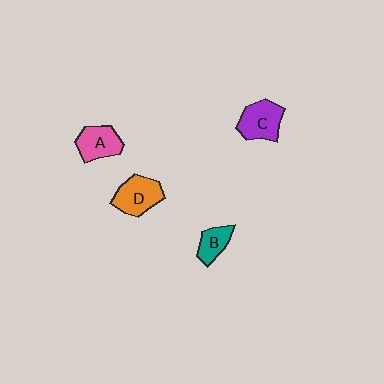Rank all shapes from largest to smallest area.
From largest to smallest: D (orange), C (purple), A (pink), B (teal).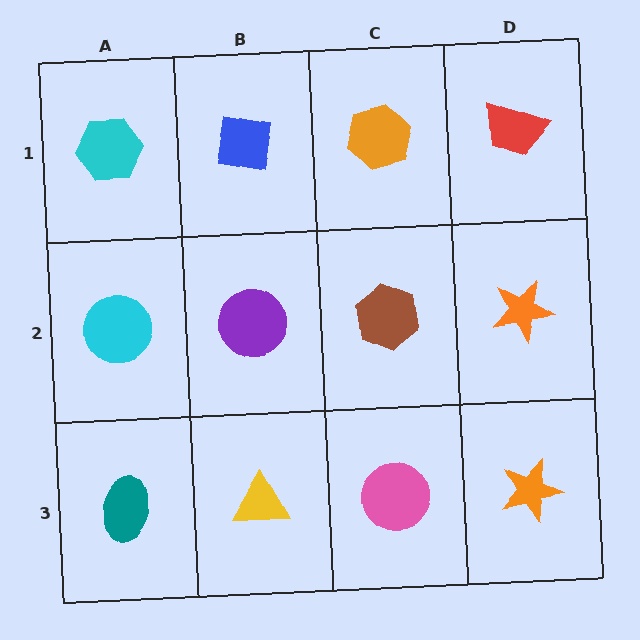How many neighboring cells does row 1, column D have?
2.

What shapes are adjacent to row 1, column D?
An orange star (row 2, column D), an orange hexagon (row 1, column C).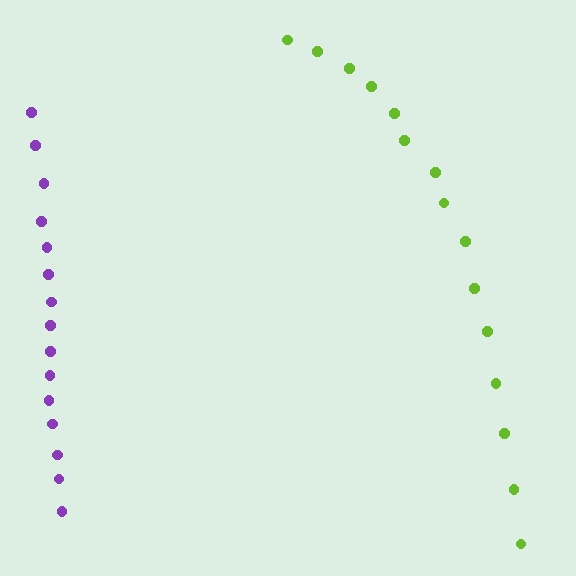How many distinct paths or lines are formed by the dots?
There are 2 distinct paths.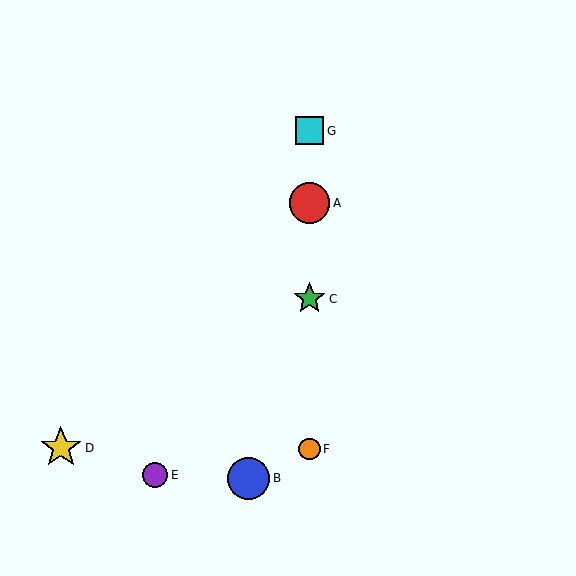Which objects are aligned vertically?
Objects A, C, F, G are aligned vertically.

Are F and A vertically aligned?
Yes, both are at x≈310.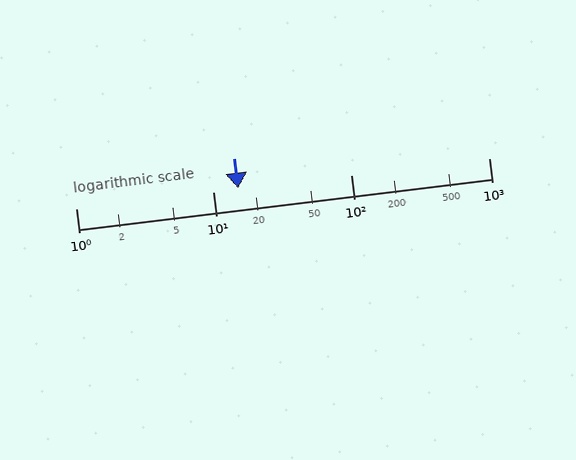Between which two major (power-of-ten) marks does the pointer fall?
The pointer is between 10 and 100.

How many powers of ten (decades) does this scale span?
The scale spans 3 decades, from 1 to 1000.